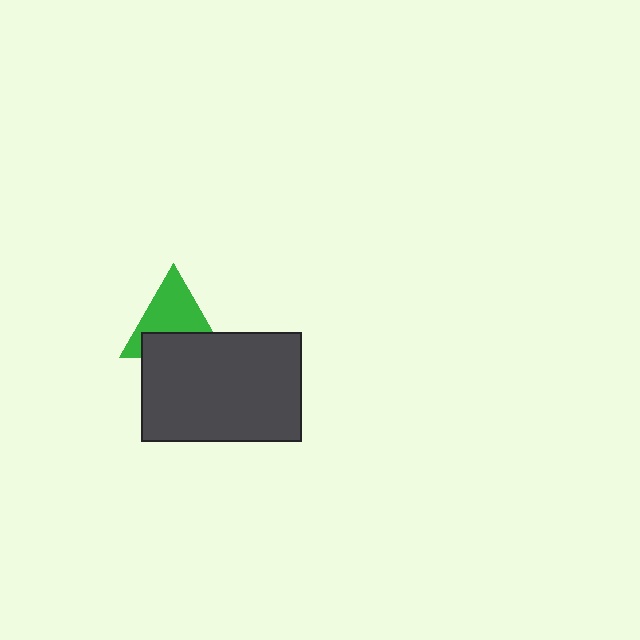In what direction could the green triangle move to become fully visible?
The green triangle could move up. That would shift it out from behind the dark gray rectangle entirely.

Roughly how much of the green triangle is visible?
About half of it is visible (roughly 60%).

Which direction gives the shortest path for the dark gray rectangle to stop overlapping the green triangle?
Moving down gives the shortest separation.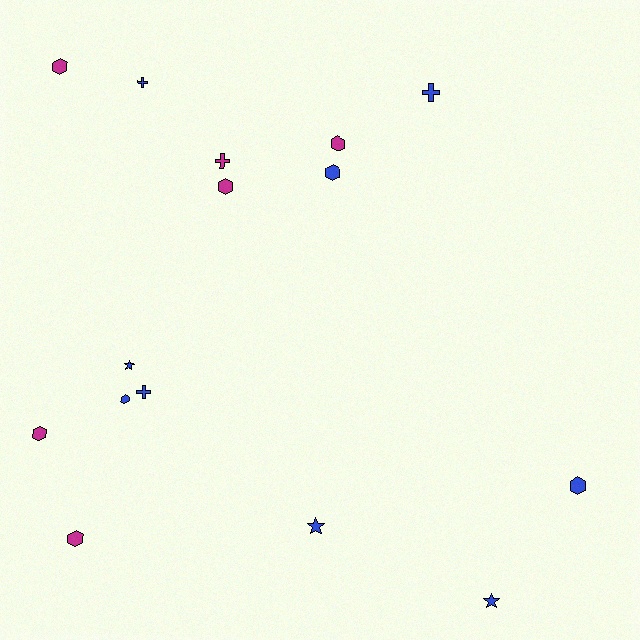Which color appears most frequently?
Blue, with 9 objects.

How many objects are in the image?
There are 15 objects.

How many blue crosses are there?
There are 3 blue crosses.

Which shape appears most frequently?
Hexagon, with 8 objects.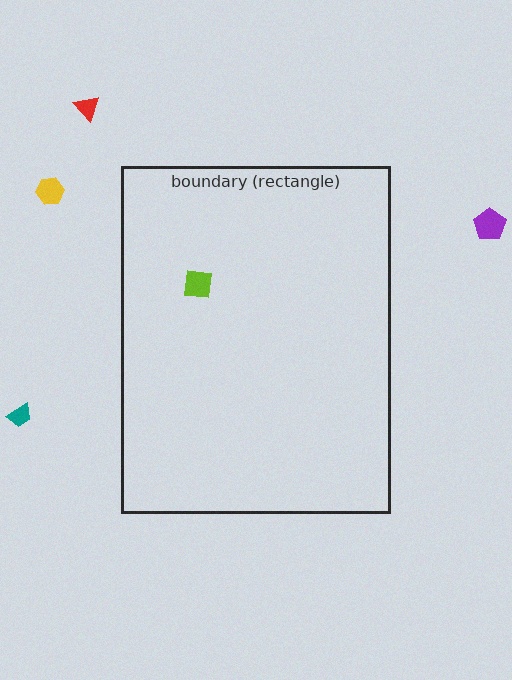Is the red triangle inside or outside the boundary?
Outside.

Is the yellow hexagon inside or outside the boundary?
Outside.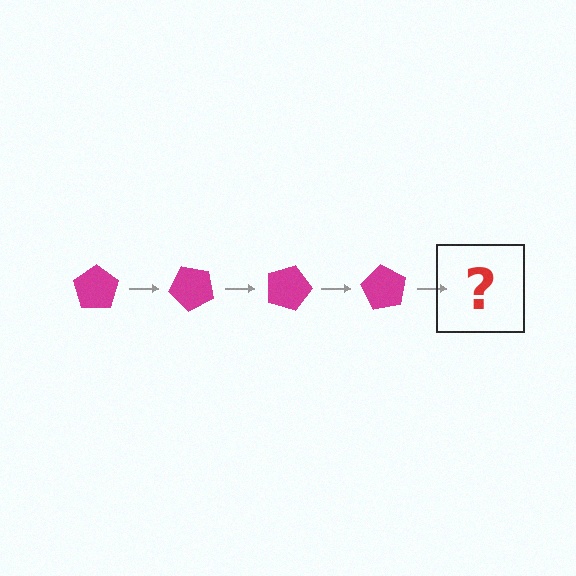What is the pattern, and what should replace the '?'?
The pattern is that the pentagon rotates 45 degrees each step. The '?' should be a magenta pentagon rotated 180 degrees.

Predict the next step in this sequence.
The next step is a magenta pentagon rotated 180 degrees.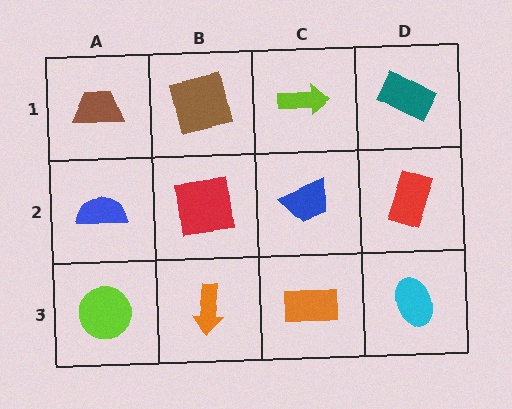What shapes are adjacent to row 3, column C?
A blue trapezoid (row 2, column C), an orange arrow (row 3, column B), a cyan ellipse (row 3, column D).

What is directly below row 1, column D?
A red rectangle.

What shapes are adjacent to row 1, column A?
A blue semicircle (row 2, column A), a brown square (row 1, column B).